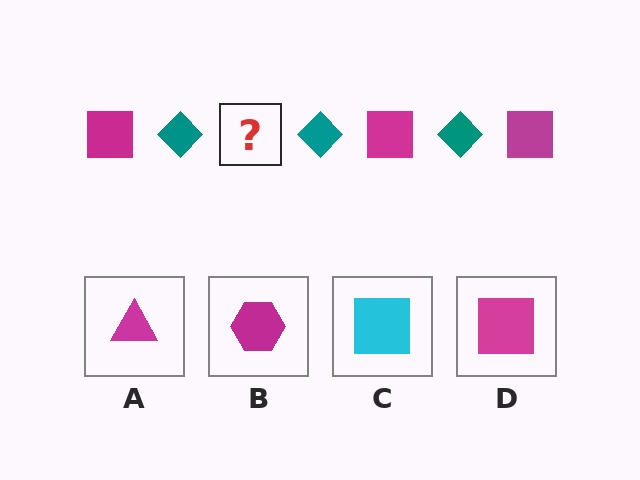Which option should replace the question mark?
Option D.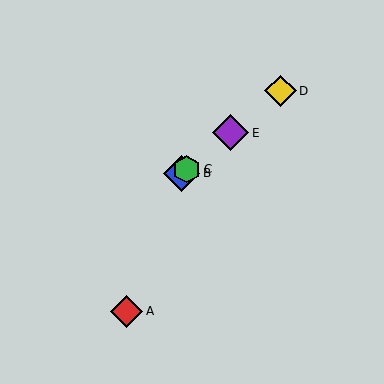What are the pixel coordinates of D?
Object D is at (281, 91).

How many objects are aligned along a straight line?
4 objects (B, C, D, E) are aligned along a straight line.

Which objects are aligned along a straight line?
Objects B, C, D, E are aligned along a straight line.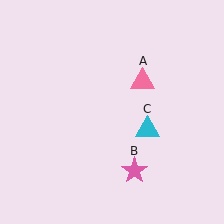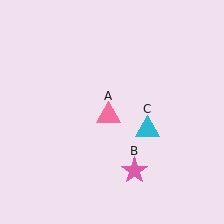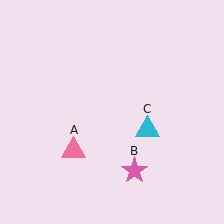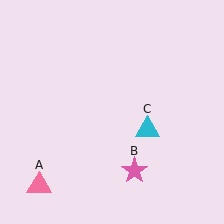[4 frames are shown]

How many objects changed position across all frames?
1 object changed position: pink triangle (object A).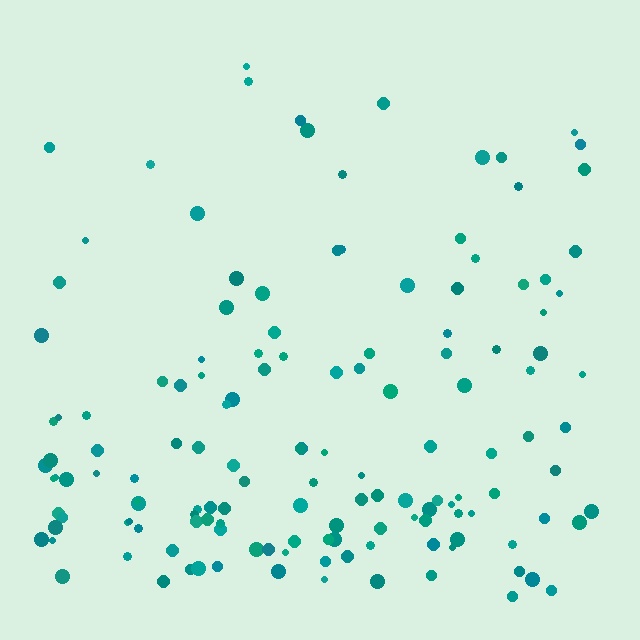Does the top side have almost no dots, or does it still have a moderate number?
Still a moderate number, just noticeably fewer than the bottom.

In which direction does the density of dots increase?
From top to bottom, with the bottom side densest.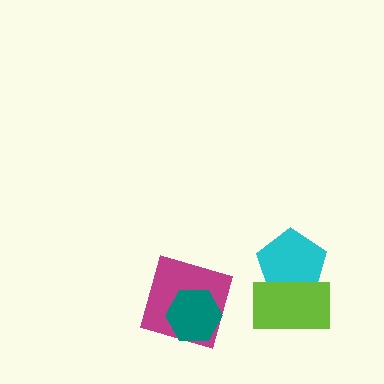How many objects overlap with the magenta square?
1 object overlaps with the magenta square.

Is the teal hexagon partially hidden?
No, no other shape covers it.